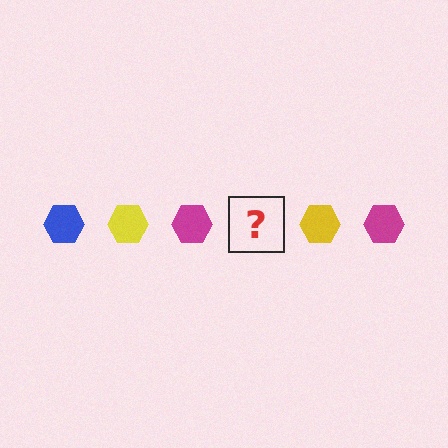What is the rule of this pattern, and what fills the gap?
The rule is that the pattern cycles through blue, yellow, magenta hexagons. The gap should be filled with a blue hexagon.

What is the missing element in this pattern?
The missing element is a blue hexagon.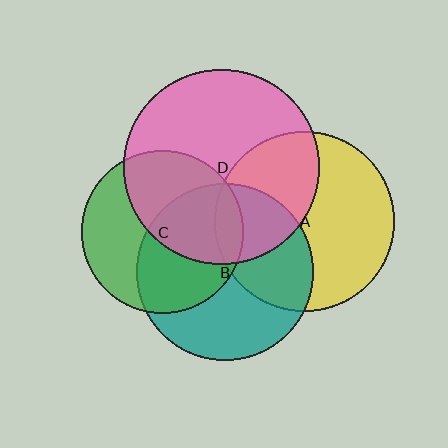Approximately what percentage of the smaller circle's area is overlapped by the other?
Approximately 50%.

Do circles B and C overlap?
Yes.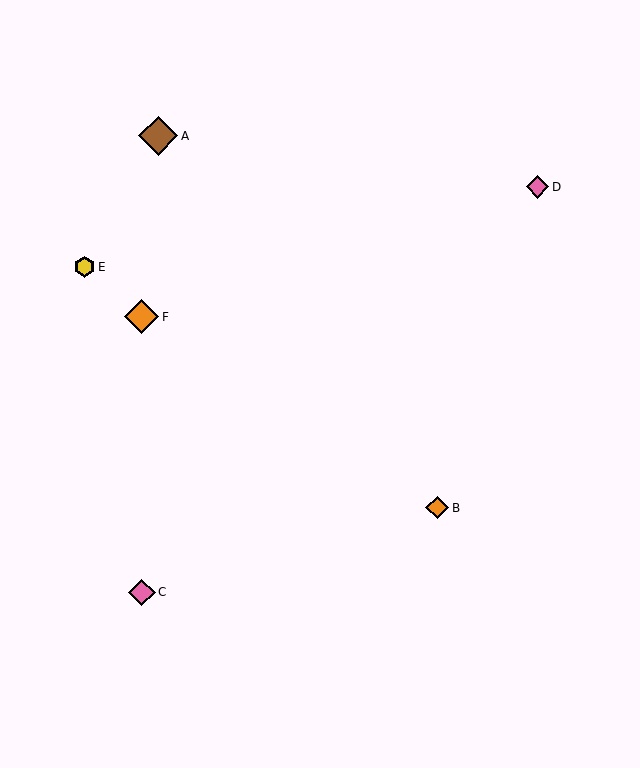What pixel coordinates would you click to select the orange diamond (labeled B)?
Click at (437, 508) to select the orange diamond B.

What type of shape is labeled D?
Shape D is a pink diamond.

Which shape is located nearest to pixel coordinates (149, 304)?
The orange diamond (labeled F) at (141, 317) is nearest to that location.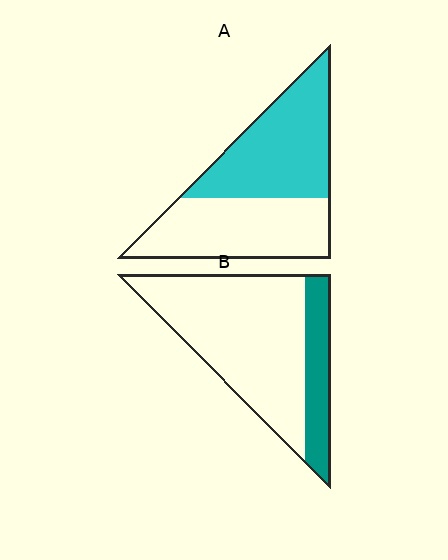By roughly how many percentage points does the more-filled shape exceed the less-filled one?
By roughly 30 percentage points (A over B).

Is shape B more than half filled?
No.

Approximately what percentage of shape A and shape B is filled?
A is approximately 50% and B is approximately 25%.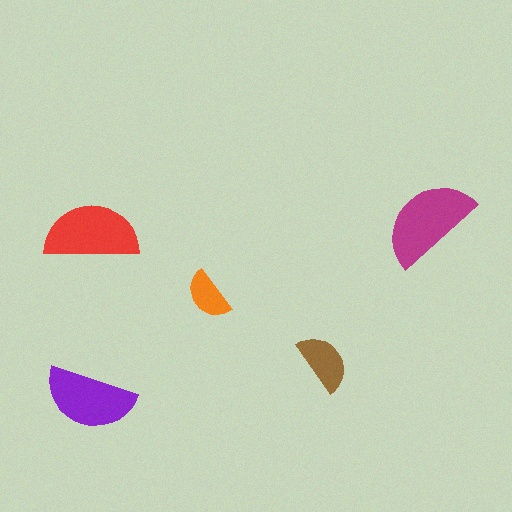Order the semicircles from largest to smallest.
the magenta one, the red one, the purple one, the brown one, the orange one.